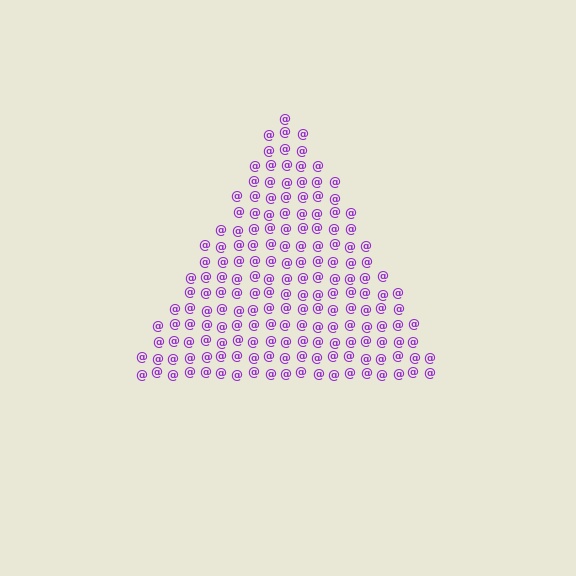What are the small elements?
The small elements are at signs.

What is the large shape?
The large shape is a triangle.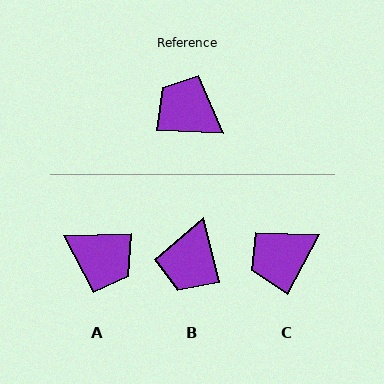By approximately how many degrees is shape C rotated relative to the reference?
Approximately 65 degrees counter-clockwise.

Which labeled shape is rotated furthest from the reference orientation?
A, about 176 degrees away.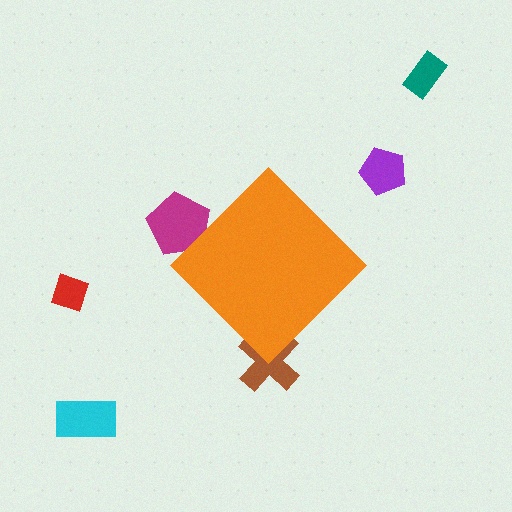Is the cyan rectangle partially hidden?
No, the cyan rectangle is fully visible.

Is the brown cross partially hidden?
Yes, the brown cross is partially hidden behind the orange diamond.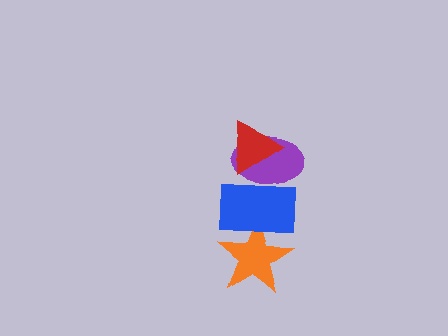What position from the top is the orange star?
The orange star is 4th from the top.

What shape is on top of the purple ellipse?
The red triangle is on top of the purple ellipse.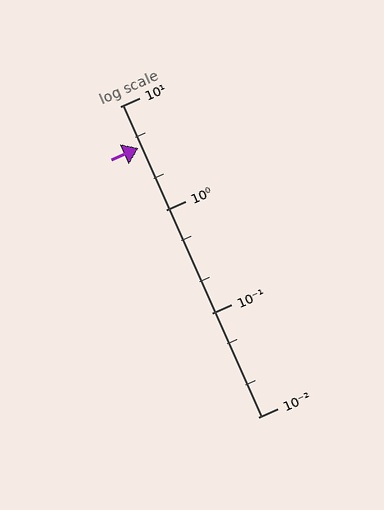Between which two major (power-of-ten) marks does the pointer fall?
The pointer is between 1 and 10.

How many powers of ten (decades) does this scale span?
The scale spans 3 decades, from 0.01 to 10.